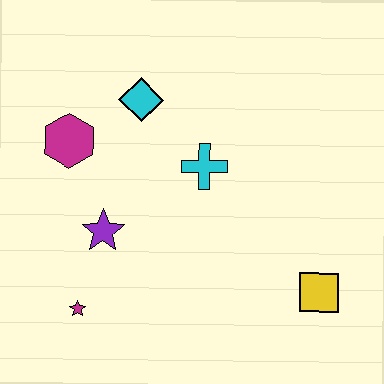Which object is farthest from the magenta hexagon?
The yellow square is farthest from the magenta hexagon.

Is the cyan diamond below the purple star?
No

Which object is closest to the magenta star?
The purple star is closest to the magenta star.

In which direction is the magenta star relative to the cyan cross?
The magenta star is below the cyan cross.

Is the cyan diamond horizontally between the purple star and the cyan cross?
Yes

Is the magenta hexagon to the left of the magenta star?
Yes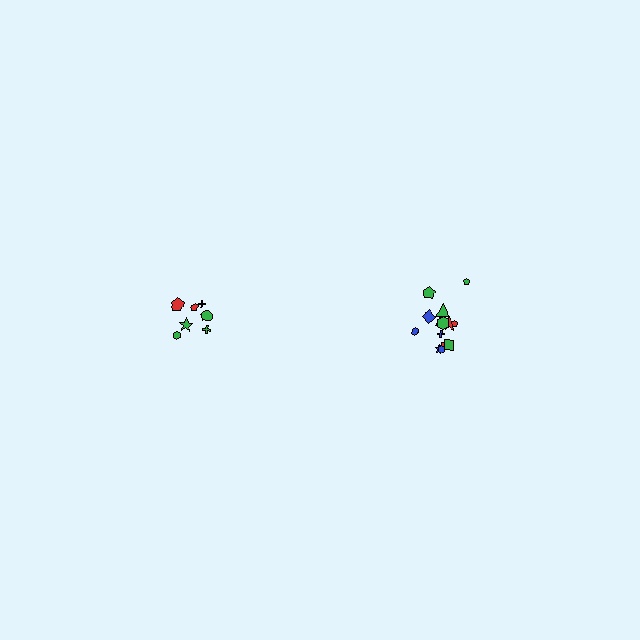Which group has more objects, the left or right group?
The right group.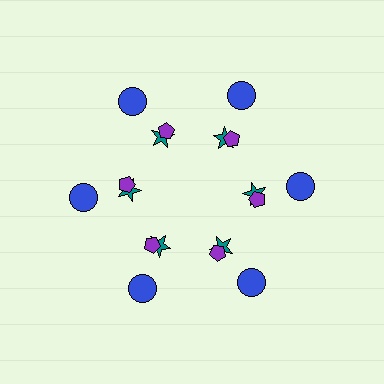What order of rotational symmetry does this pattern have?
This pattern has 6-fold rotational symmetry.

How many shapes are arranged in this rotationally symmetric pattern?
There are 18 shapes, arranged in 6 groups of 3.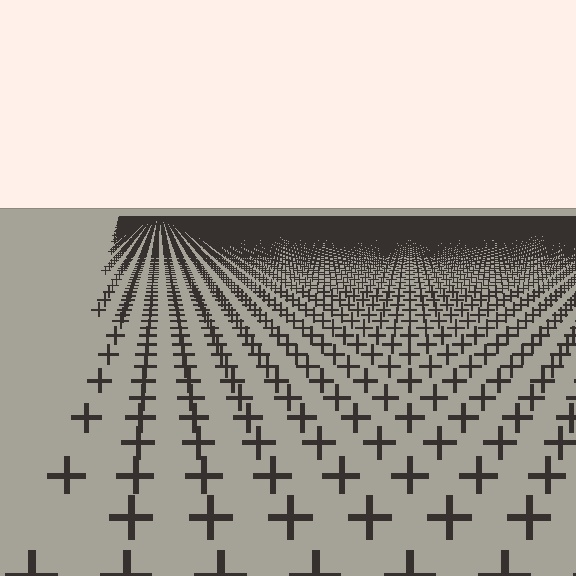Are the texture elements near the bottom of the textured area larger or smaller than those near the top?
Larger. Near the bottom, elements are closer to the viewer and appear at a bigger on-screen size.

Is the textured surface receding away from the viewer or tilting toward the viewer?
The surface is receding away from the viewer. Texture elements get smaller and denser toward the top.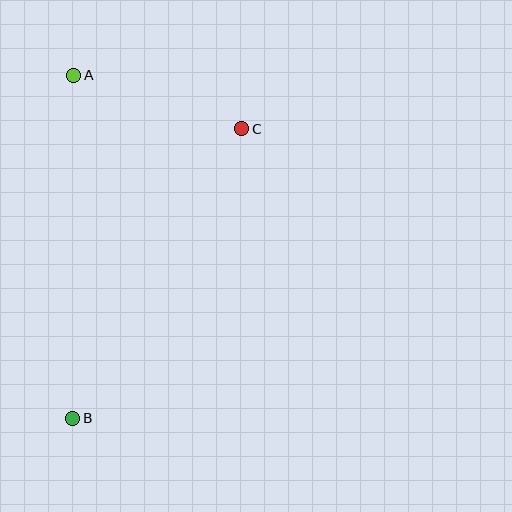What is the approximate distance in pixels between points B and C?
The distance between B and C is approximately 335 pixels.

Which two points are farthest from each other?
Points A and B are farthest from each other.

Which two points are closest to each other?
Points A and C are closest to each other.